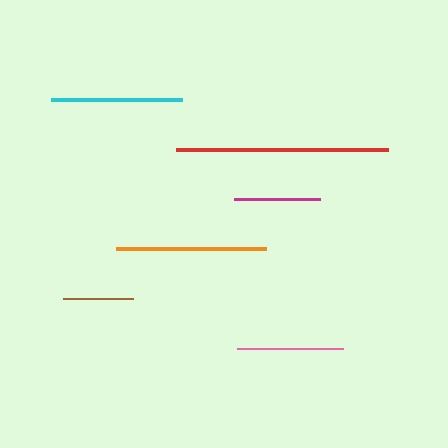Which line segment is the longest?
The red line is the longest at approximately 211 pixels.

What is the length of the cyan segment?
The cyan segment is approximately 131 pixels long.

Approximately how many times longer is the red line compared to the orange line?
The red line is approximately 1.4 times the length of the orange line.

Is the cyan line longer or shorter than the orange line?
The orange line is longer than the cyan line.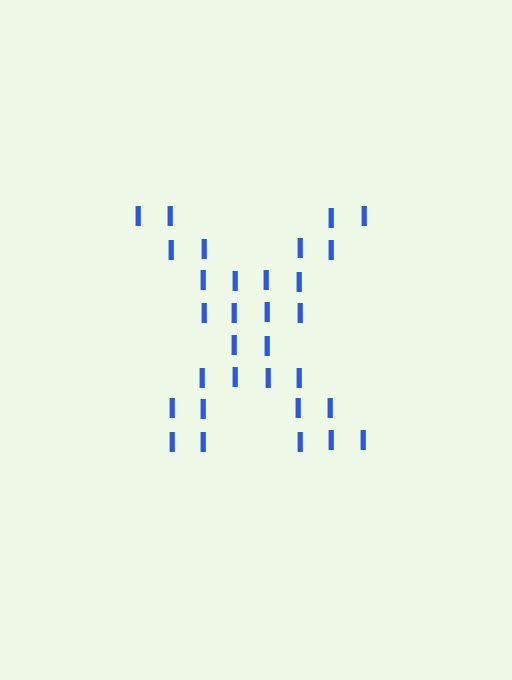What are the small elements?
The small elements are letter I's.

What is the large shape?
The large shape is the letter X.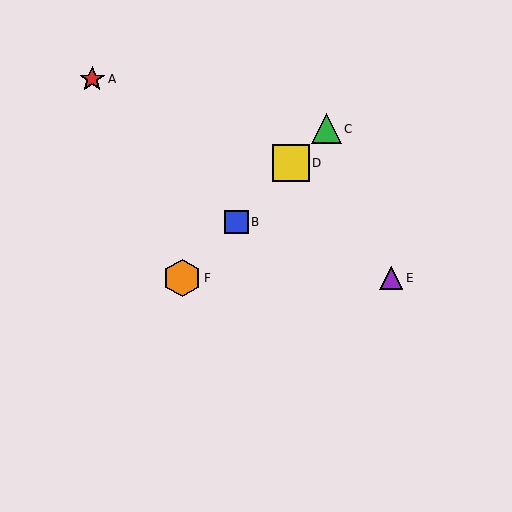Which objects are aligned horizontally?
Objects E, F are aligned horizontally.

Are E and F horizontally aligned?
Yes, both are at y≈278.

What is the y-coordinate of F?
Object F is at y≈278.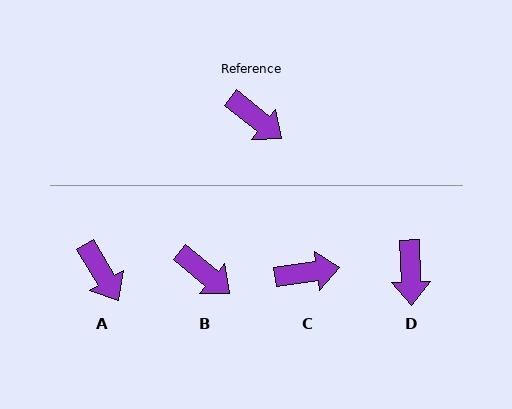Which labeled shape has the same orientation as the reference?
B.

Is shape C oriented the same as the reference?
No, it is off by about 47 degrees.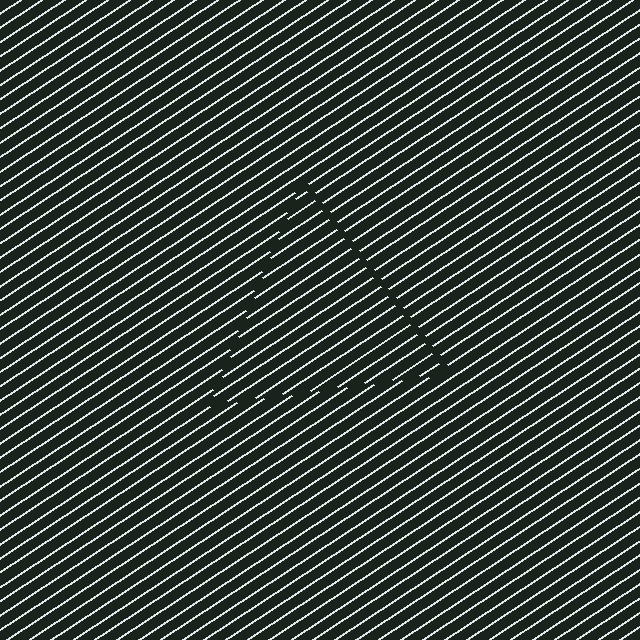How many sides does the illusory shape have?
3 sides — the line-ends trace a triangle.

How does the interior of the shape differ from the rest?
The interior of the shape contains the same grating, shifted by half a period — the contour is defined by the phase discontinuity where line-ends from the inner and outer gratings abut.